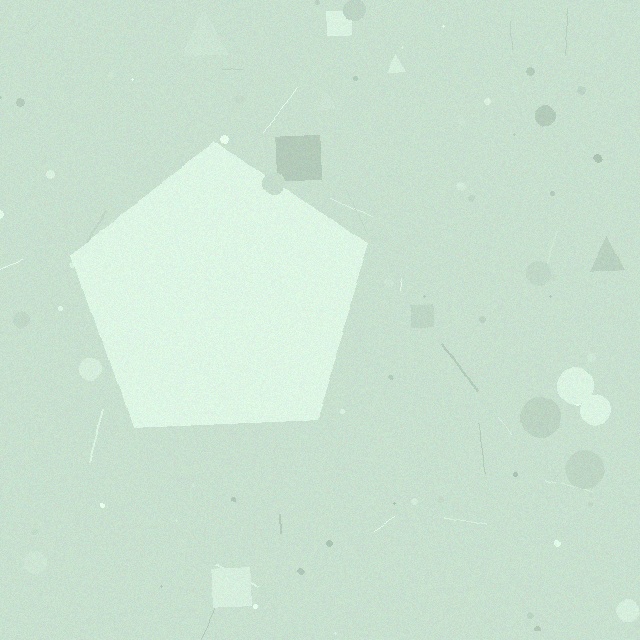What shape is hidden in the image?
A pentagon is hidden in the image.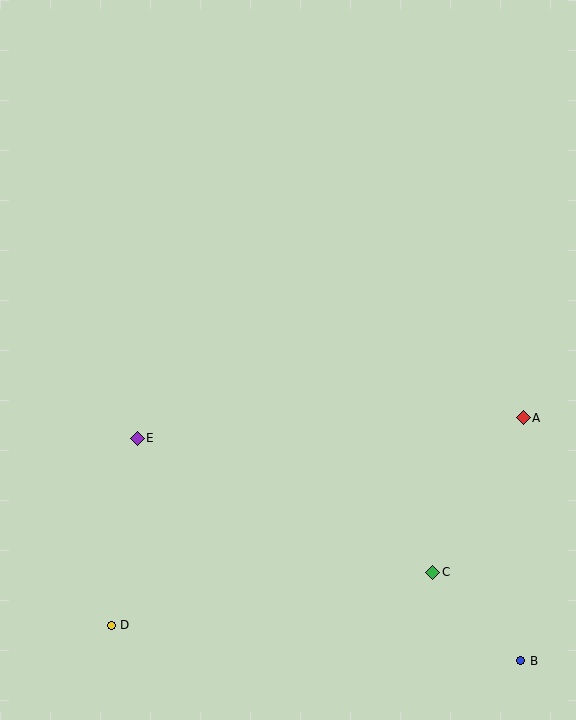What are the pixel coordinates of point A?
Point A is at (523, 418).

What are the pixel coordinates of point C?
Point C is at (433, 572).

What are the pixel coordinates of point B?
Point B is at (521, 661).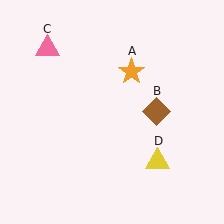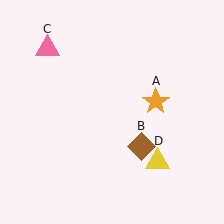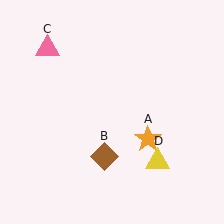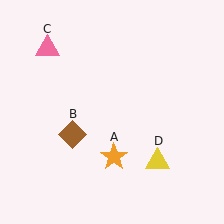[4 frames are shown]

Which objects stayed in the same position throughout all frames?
Pink triangle (object C) and yellow triangle (object D) remained stationary.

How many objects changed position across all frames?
2 objects changed position: orange star (object A), brown diamond (object B).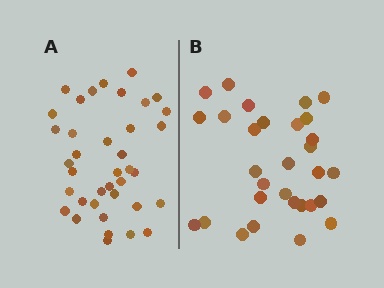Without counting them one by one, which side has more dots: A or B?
Region A (the left region) has more dots.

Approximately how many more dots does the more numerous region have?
Region A has roughly 8 or so more dots than region B.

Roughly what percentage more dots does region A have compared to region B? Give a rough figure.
About 25% more.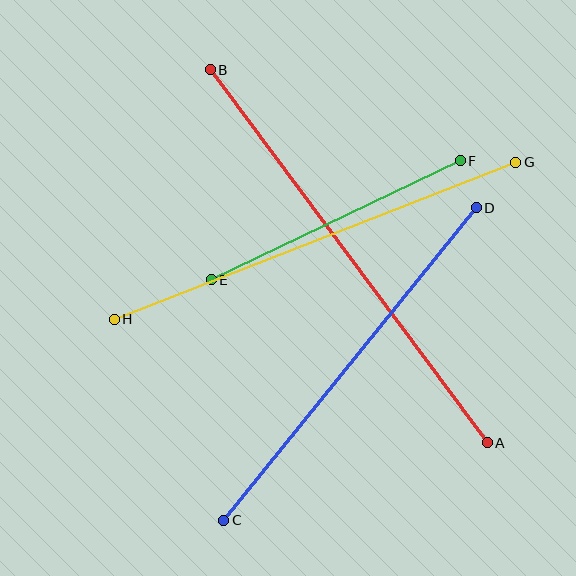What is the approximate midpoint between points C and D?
The midpoint is at approximately (350, 364) pixels.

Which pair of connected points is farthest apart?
Points A and B are farthest apart.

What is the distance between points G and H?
The distance is approximately 431 pixels.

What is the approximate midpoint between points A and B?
The midpoint is at approximately (349, 256) pixels.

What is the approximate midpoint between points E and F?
The midpoint is at approximately (336, 220) pixels.